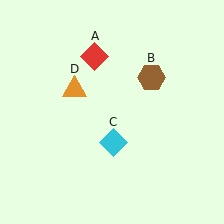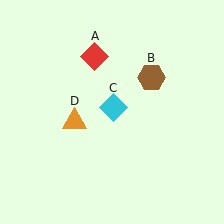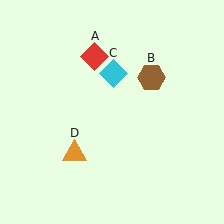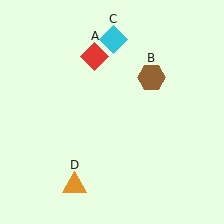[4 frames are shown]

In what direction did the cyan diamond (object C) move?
The cyan diamond (object C) moved up.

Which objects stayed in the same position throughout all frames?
Red diamond (object A) and brown hexagon (object B) remained stationary.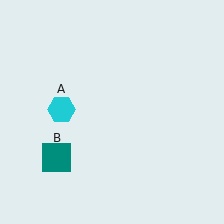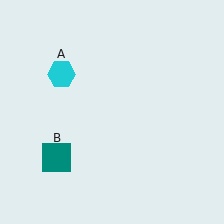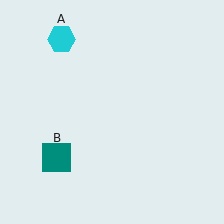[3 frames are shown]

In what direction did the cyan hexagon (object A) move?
The cyan hexagon (object A) moved up.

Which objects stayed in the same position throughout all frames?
Teal square (object B) remained stationary.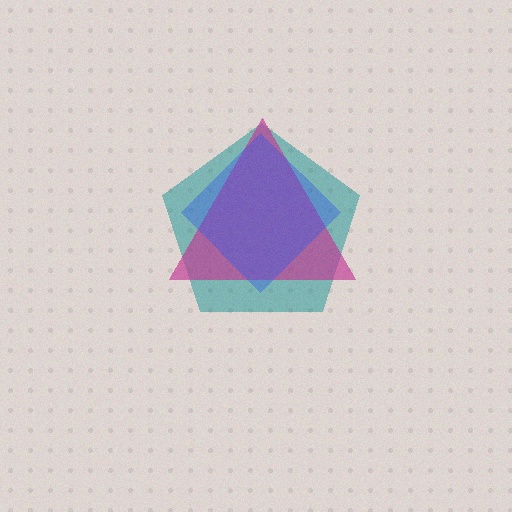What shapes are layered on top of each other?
The layered shapes are: a teal pentagon, a magenta triangle, a blue diamond.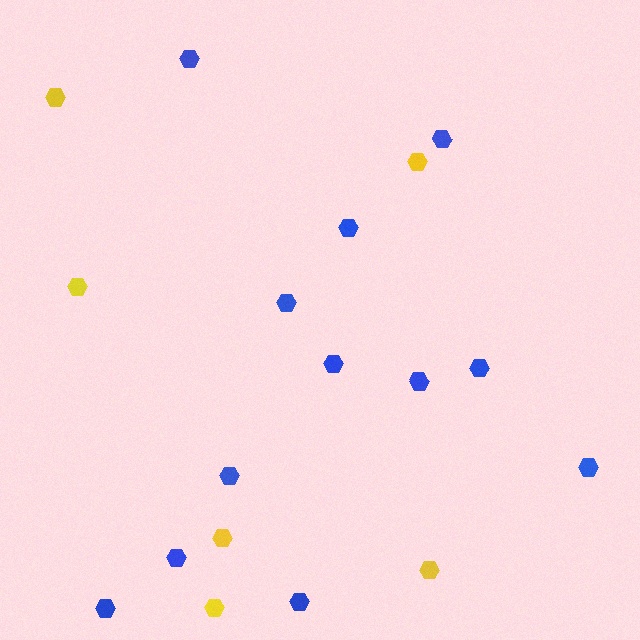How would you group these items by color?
There are 2 groups: one group of blue hexagons (12) and one group of yellow hexagons (6).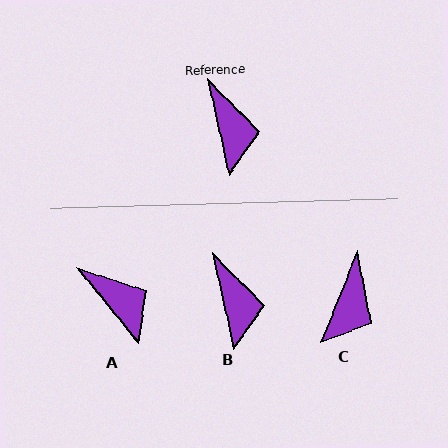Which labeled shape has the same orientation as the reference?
B.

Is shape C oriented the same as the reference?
No, it is off by about 34 degrees.